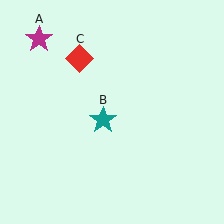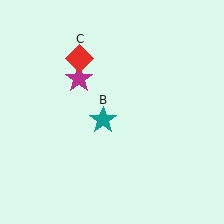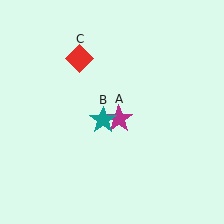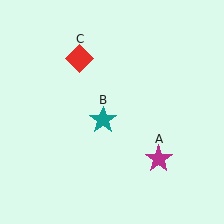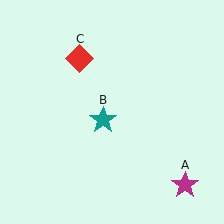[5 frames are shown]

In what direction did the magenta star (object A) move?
The magenta star (object A) moved down and to the right.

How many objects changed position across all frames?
1 object changed position: magenta star (object A).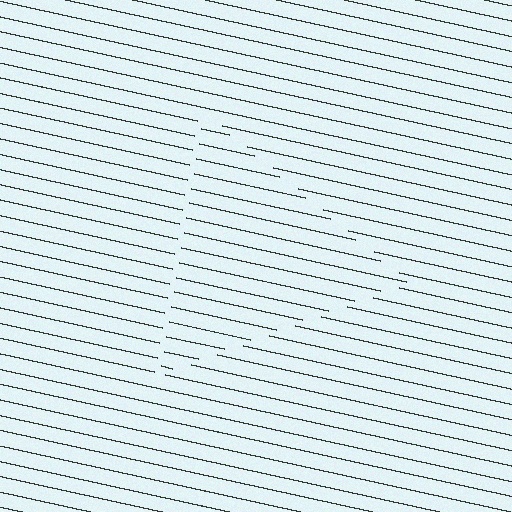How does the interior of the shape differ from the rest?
The interior of the shape contains the same grating, shifted by half a period — the contour is defined by the phase discontinuity where line-ends from the inner and outer gratings abut.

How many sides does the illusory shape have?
3 sides — the line-ends trace a triangle.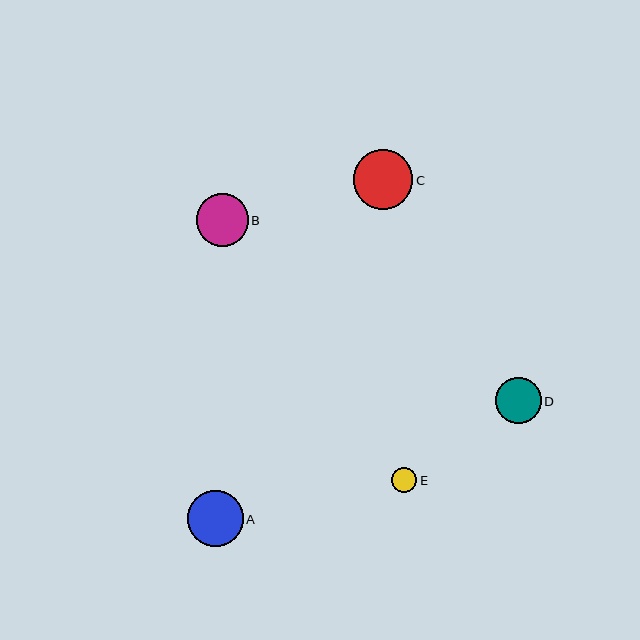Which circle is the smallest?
Circle E is the smallest with a size of approximately 25 pixels.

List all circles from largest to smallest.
From largest to smallest: C, A, B, D, E.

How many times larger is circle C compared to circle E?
Circle C is approximately 2.3 times the size of circle E.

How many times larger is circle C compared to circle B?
Circle C is approximately 1.1 times the size of circle B.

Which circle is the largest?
Circle C is the largest with a size of approximately 59 pixels.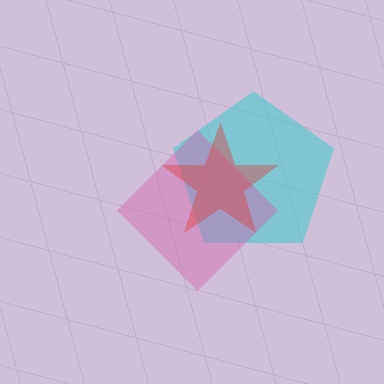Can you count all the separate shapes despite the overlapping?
Yes, there are 3 separate shapes.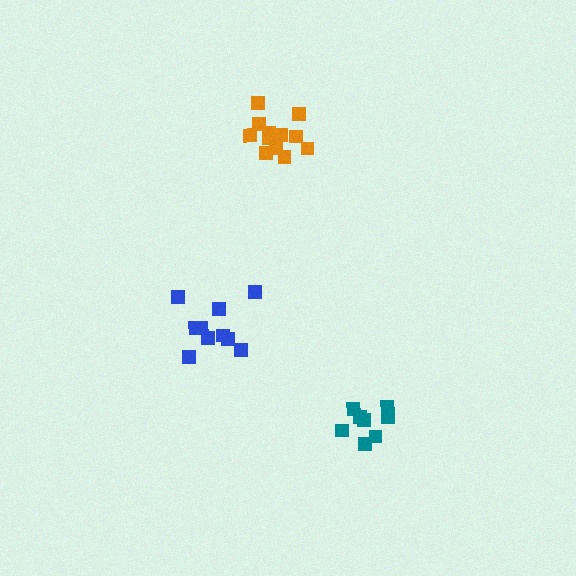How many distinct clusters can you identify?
There are 3 distinct clusters.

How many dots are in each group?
Group 1: 10 dots, Group 2: 12 dots, Group 3: 9 dots (31 total).